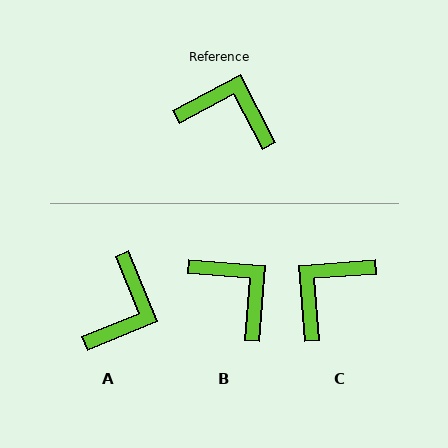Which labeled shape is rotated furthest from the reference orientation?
A, about 95 degrees away.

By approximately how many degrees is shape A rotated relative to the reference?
Approximately 95 degrees clockwise.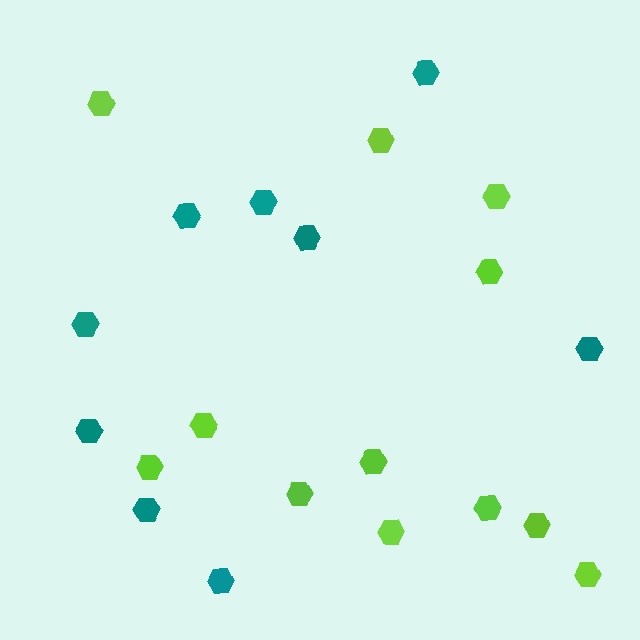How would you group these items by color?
There are 2 groups: one group of lime hexagons (12) and one group of teal hexagons (9).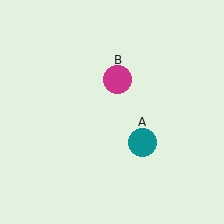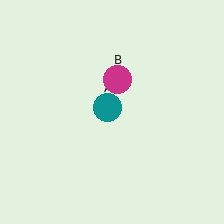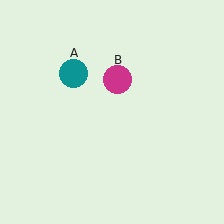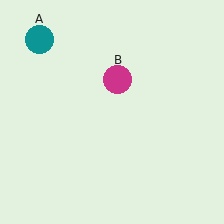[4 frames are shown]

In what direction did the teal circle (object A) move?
The teal circle (object A) moved up and to the left.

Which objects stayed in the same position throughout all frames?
Magenta circle (object B) remained stationary.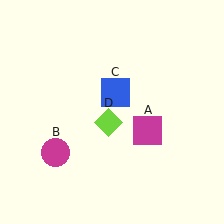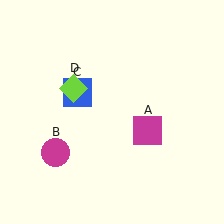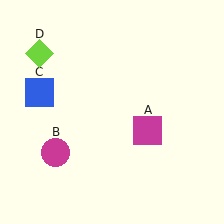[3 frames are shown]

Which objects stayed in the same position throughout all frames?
Magenta square (object A) and magenta circle (object B) remained stationary.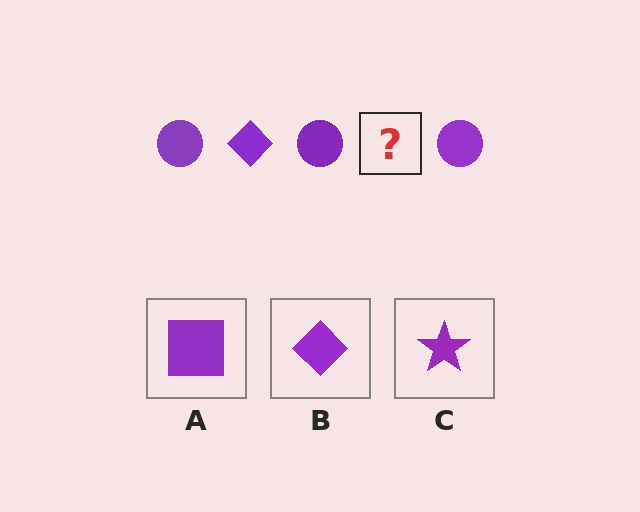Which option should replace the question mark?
Option B.